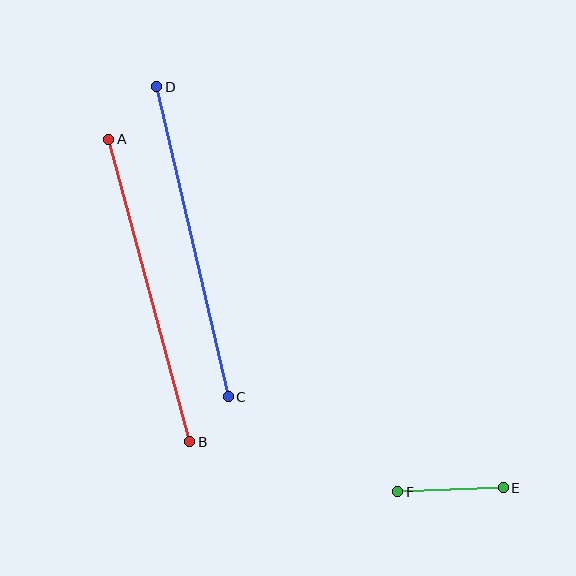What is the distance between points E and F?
The distance is approximately 105 pixels.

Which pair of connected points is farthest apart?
Points C and D are farthest apart.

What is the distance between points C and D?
The distance is approximately 318 pixels.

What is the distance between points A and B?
The distance is approximately 313 pixels.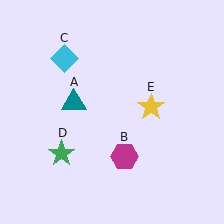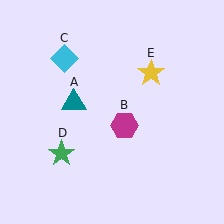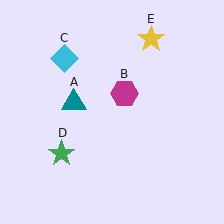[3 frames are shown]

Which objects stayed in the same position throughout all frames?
Teal triangle (object A) and cyan diamond (object C) and green star (object D) remained stationary.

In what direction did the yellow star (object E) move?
The yellow star (object E) moved up.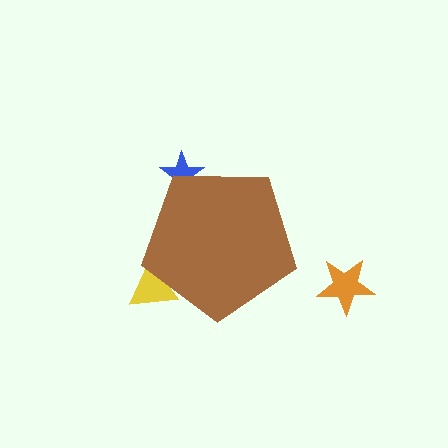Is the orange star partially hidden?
No, the orange star is fully visible.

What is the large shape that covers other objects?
A brown pentagon.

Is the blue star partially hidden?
Yes, the blue star is partially hidden behind the brown pentagon.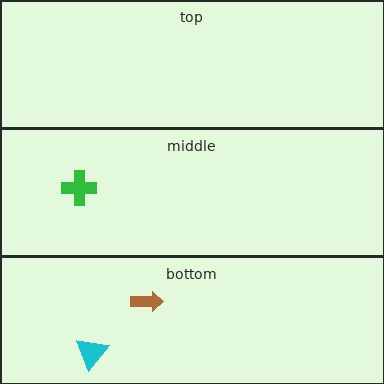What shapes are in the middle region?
The green cross.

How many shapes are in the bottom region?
2.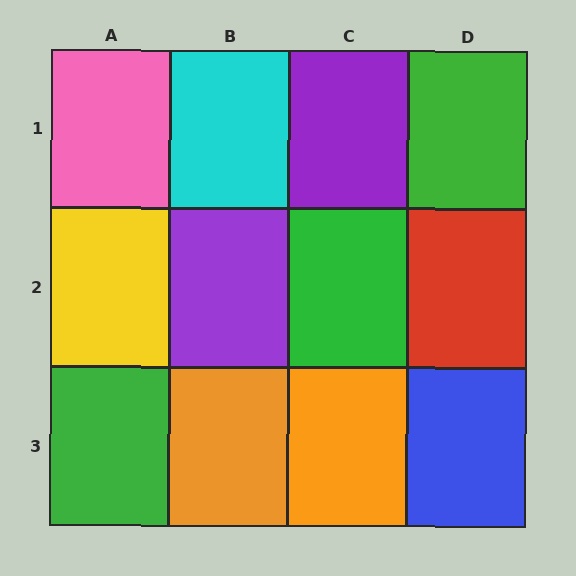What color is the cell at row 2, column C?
Green.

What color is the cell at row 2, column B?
Purple.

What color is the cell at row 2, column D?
Red.